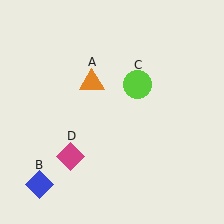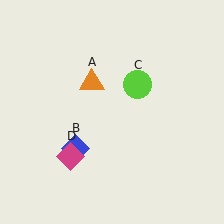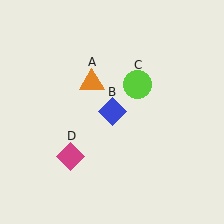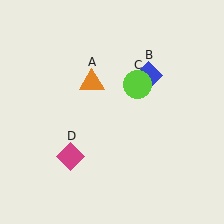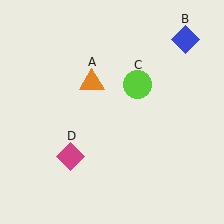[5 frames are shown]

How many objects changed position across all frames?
1 object changed position: blue diamond (object B).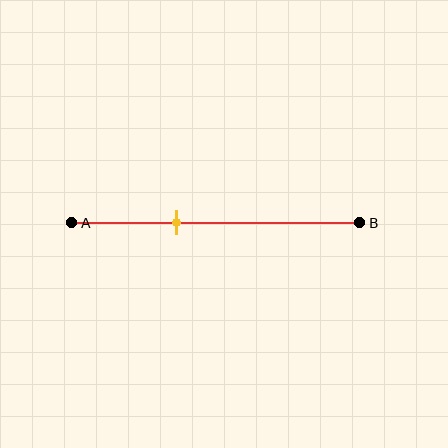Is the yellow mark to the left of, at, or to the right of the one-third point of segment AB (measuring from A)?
The yellow mark is approximately at the one-third point of segment AB.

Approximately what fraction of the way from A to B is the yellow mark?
The yellow mark is approximately 35% of the way from A to B.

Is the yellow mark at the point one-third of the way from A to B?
Yes, the mark is approximately at the one-third point.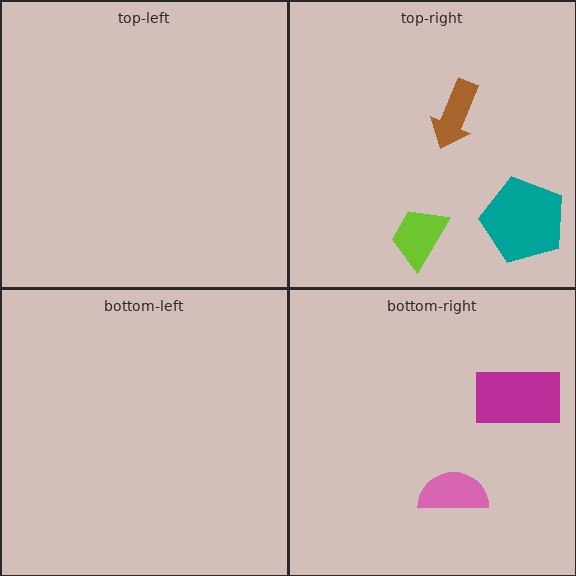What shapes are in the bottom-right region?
The magenta rectangle, the pink semicircle.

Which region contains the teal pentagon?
The top-right region.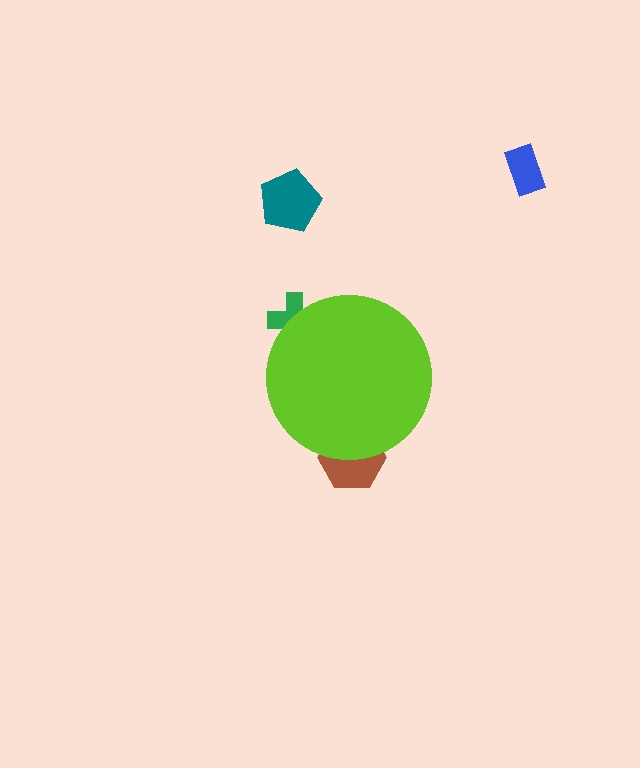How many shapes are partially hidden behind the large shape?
2 shapes are partially hidden.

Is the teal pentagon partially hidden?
No, the teal pentagon is fully visible.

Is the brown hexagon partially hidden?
Yes, the brown hexagon is partially hidden behind the lime circle.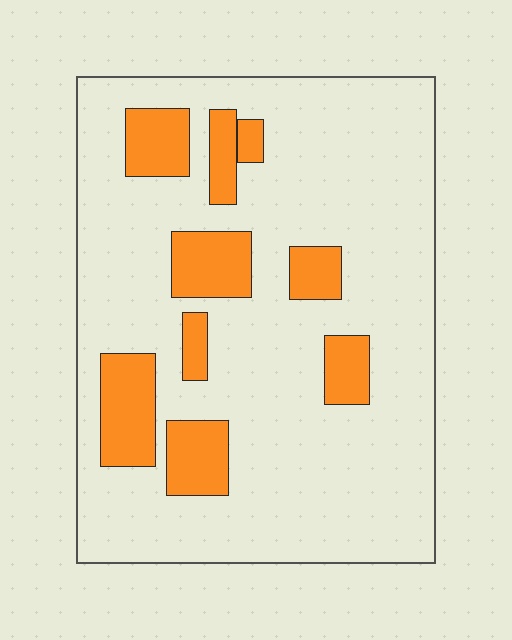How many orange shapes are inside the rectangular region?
9.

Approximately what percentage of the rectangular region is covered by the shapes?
Approximately 20%.